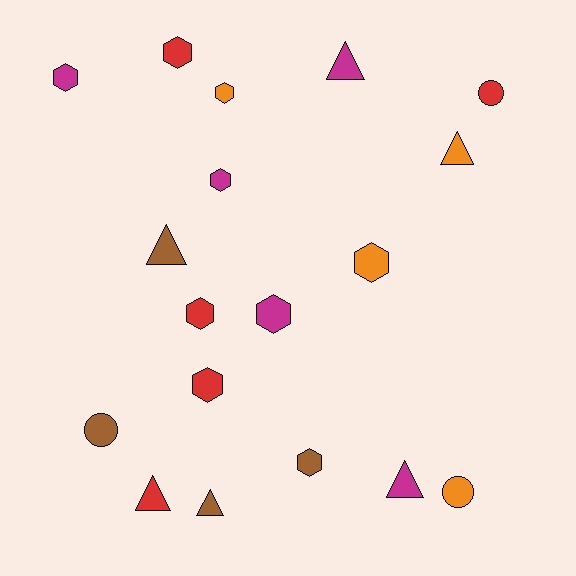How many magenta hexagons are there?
There are 3 magenta hexagons.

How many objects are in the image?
There are 18 objects.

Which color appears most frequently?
Red, with 5 objects.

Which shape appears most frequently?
Hexagon, with 9 objects.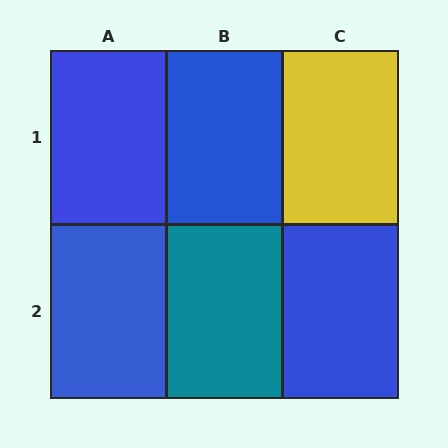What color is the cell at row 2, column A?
Blue.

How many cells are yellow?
1 cell is yellow.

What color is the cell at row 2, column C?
Blue.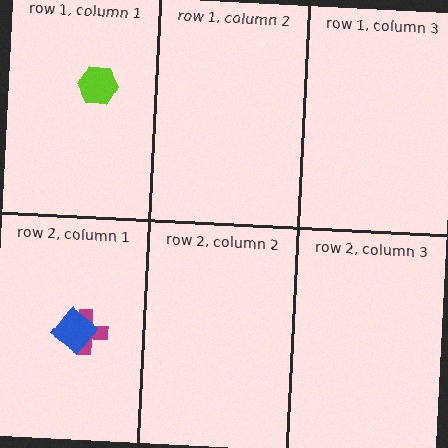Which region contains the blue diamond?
The row 2, column 1 region.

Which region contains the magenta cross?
The row 2, column 1 region.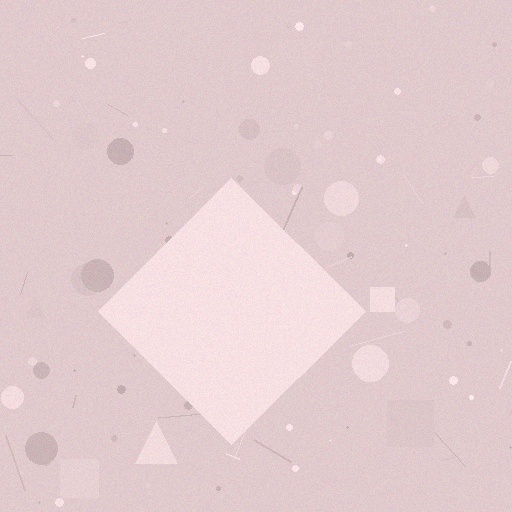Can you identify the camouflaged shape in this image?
The camouflaged shape is a diamond.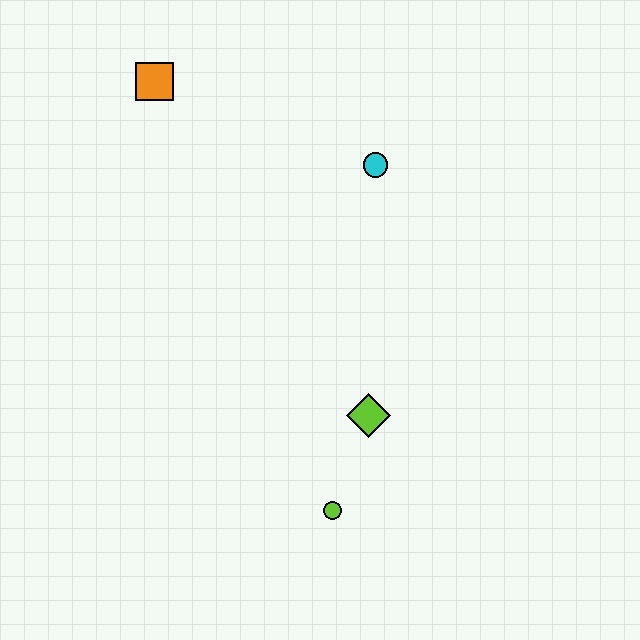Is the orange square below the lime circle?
No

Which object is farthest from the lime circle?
The orange square is farthest from the lime circle.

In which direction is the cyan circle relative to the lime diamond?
The cyan circle is above the lime diamond.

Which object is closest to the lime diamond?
The lime circle is closest to the lime diamond.